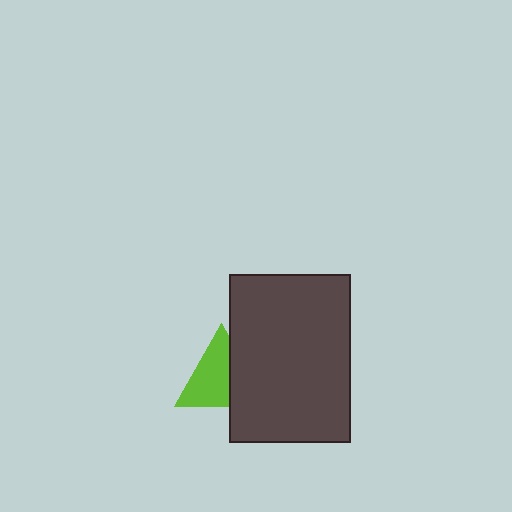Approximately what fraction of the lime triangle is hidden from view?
Roughly 35% of the lime triangle is hidden behind the dark gray rectangle.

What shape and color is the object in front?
The object in front is a dark gray rectangle.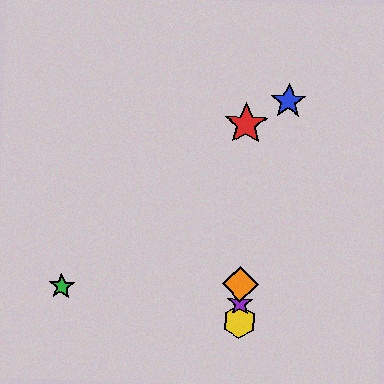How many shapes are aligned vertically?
4 shapes (the red star, the yellow hexagon, the purple star, the orange diamond) are aligned vertically.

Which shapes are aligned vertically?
The red star, the yellow hexagon, the purple star, the orange diamond are aligned vertically.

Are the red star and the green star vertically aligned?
No, the red star is at x≈246 and the green star is at x≈62.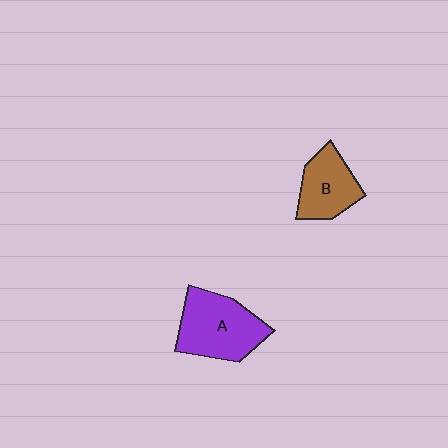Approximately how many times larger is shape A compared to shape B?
Approximately 1.4 times.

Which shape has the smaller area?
Shape B (brown).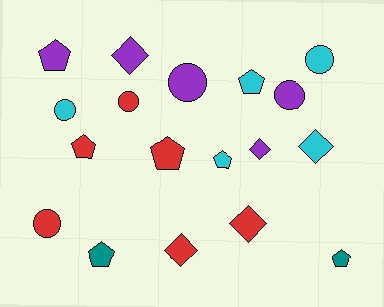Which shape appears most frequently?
Pentagon, with 7 objects.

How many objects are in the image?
There are 18 objects.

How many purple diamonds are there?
There are 2 purple diamonds.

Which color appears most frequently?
Red, with 6 objects.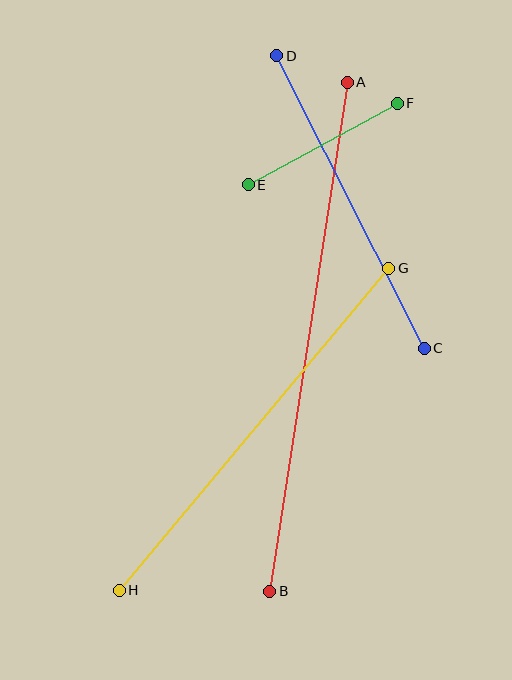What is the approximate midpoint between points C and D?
The midpoint is at approximately (351, 202) pixels.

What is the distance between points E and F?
The distance is approximately 170 pixels.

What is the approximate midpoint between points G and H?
The midpoint is at approximately (254, 429) pixels.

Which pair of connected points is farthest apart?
Points A and B are farthest apart.